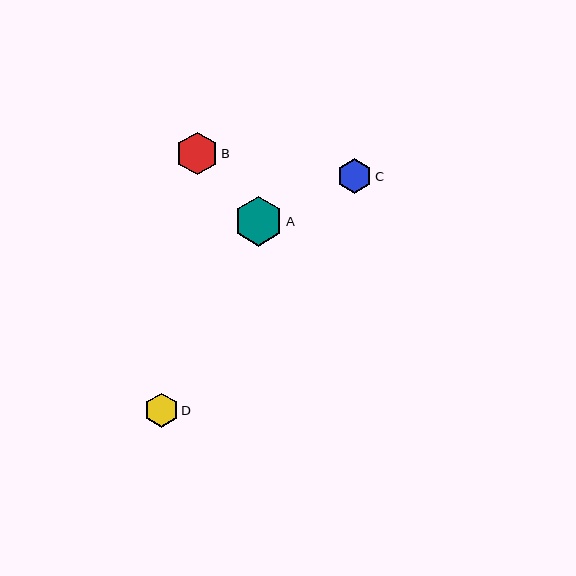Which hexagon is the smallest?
Hexagon D is the smallest with a size of approximately 34 pixels.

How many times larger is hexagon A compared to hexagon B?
Hexagon A is approximately 1.2 times the size of hexagon B.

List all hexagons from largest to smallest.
From largest to smallest: A, B, C, D.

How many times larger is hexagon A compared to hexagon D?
Hexagon A is approximately 1.5 times the size of hexagon D.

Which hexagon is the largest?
Hexagon A is the largest with a size of approximately 50 pixels.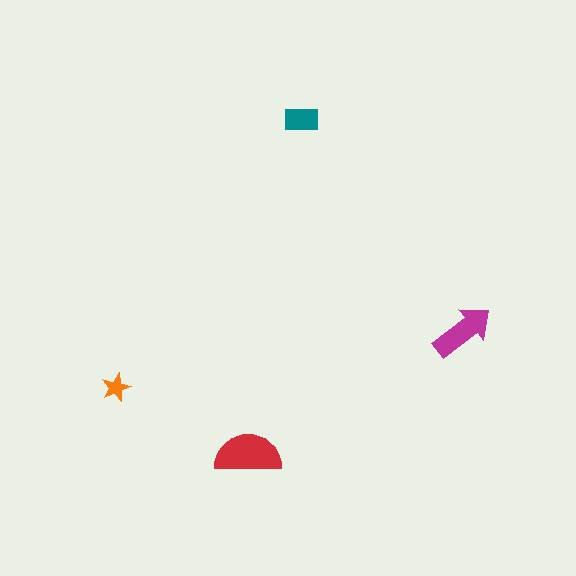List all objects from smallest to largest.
The orange star, the teal rectangle, the magenta arrow, the red semicircle.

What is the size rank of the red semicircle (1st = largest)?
1st.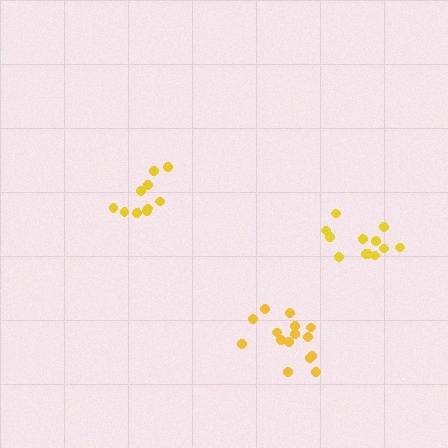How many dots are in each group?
Group 1: 10 dots, Group 2: 15 dots, Group 3: 12 dots (37 total).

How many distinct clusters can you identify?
There are 3 distinct clusters.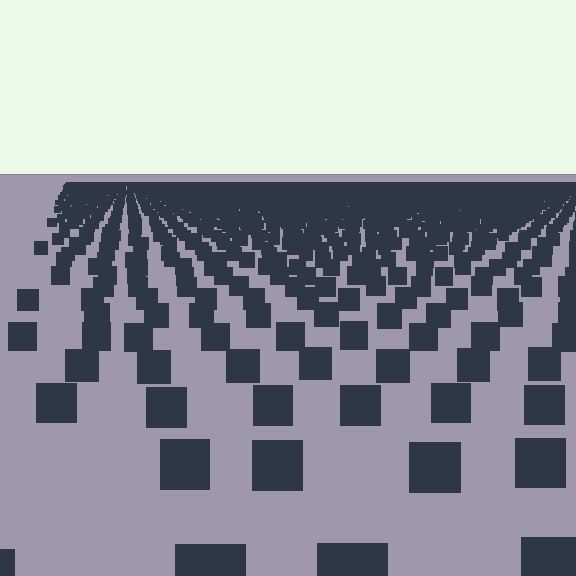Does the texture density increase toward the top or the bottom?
Density increases toward the top.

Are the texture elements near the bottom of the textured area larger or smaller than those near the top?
Larger. Near the bottom, elements are closer to the viewer and appear at a bigger on-screen size.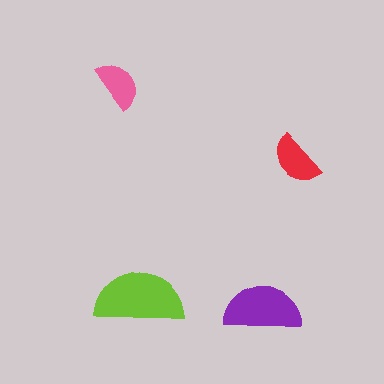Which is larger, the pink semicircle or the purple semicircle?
The purple one.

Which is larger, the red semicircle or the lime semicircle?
The lime one.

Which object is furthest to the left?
The pink semicircle is leftmost.